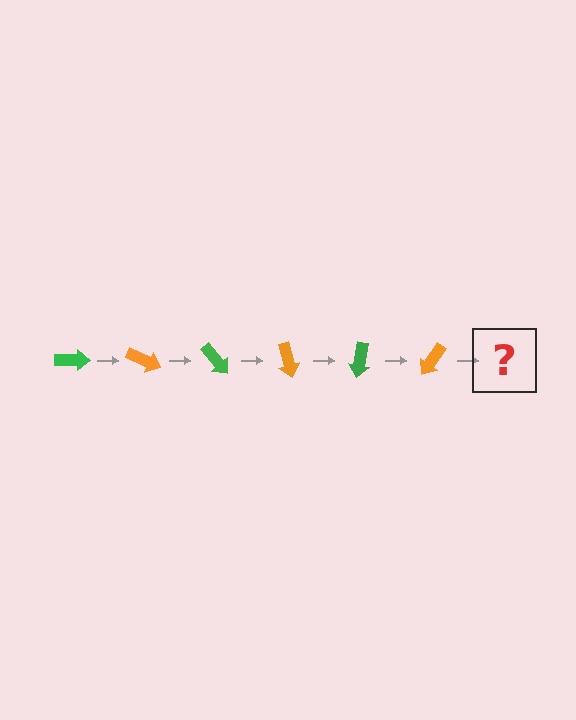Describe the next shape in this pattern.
It should be a green arrow, rotated 150 degrees from the start.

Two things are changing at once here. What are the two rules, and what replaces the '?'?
The two rules are that it rotates 25 degrees each step and the color cycles through green and orange. The '?' should be a green arrow, rotated 150 degrees from the start.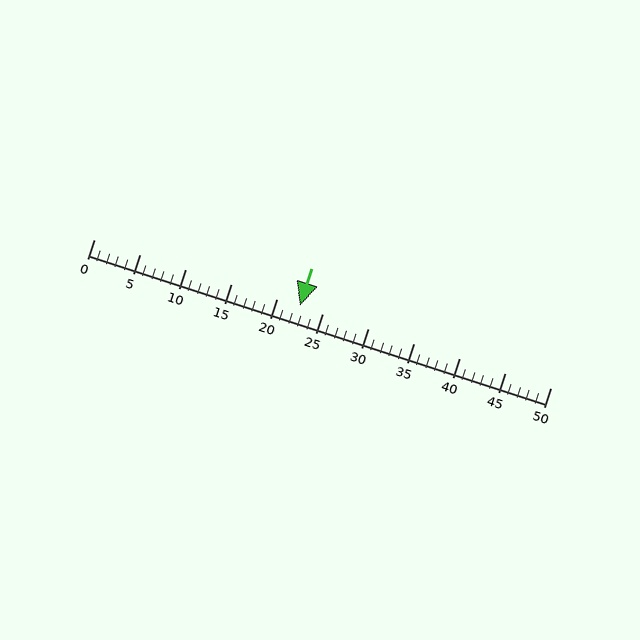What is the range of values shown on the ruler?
The ruler shows values from 0 to 50.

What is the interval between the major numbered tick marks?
The major tick marks are spaced 5 units apart.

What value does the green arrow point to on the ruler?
The green arrow points to approximately 23.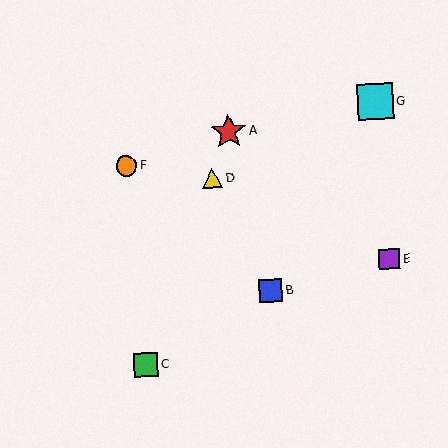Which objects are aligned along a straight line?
Objects A, C, D are aligned along a straight line.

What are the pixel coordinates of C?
Object C is at (146, 365).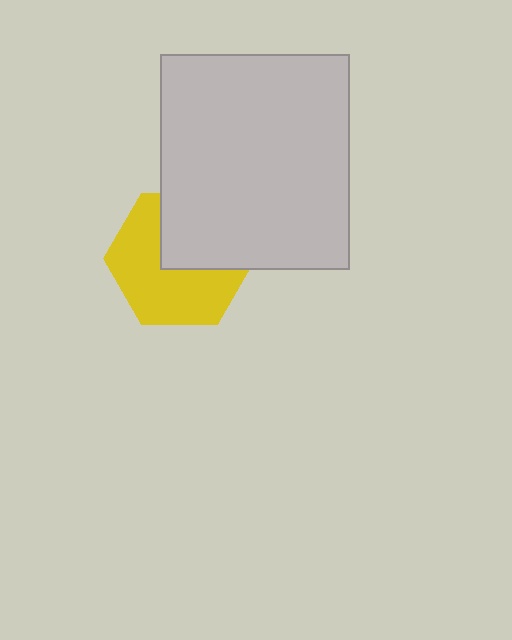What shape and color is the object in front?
The object in front is a light gray rectangle.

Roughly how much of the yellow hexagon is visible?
About half of it is visible (roughly 60%).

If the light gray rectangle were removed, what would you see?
You would see the complete yellow hexagon.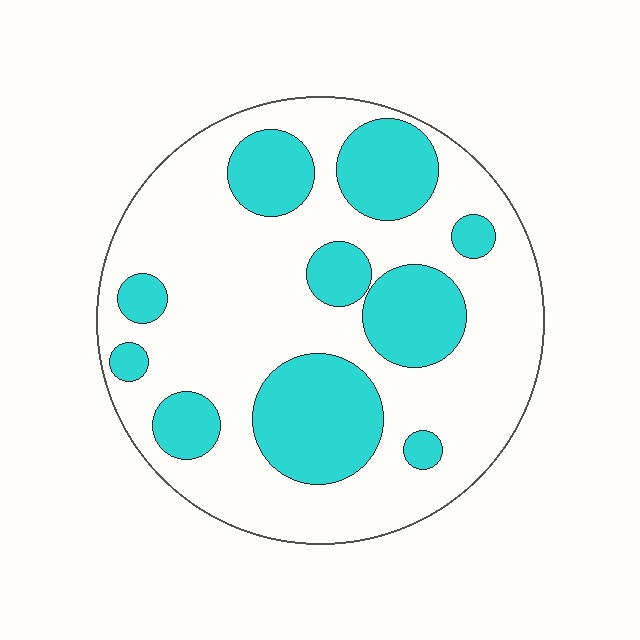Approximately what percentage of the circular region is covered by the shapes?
Approximately 30%.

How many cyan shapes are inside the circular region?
10.